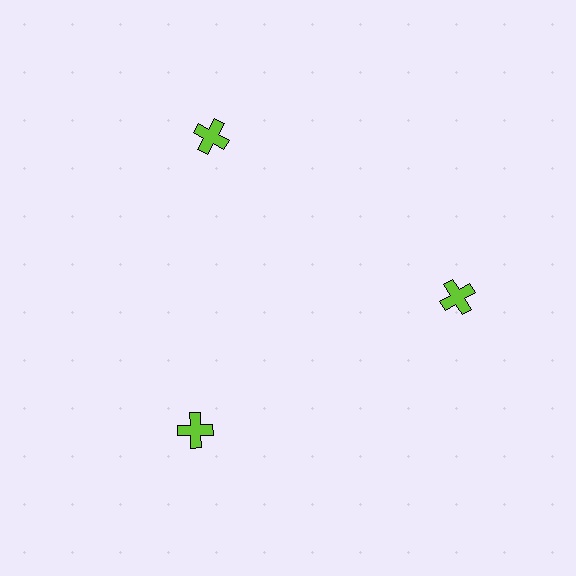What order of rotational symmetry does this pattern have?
This pattern has 3-fold rotational symmetry.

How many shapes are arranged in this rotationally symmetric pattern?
There are 3 shapes, arranged in 3 groups of 1.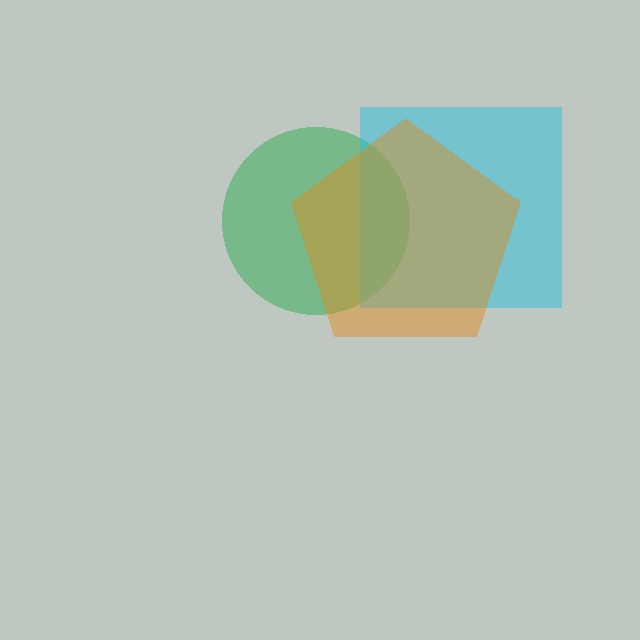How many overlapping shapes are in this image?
There are 3 overlapping shapes in the image.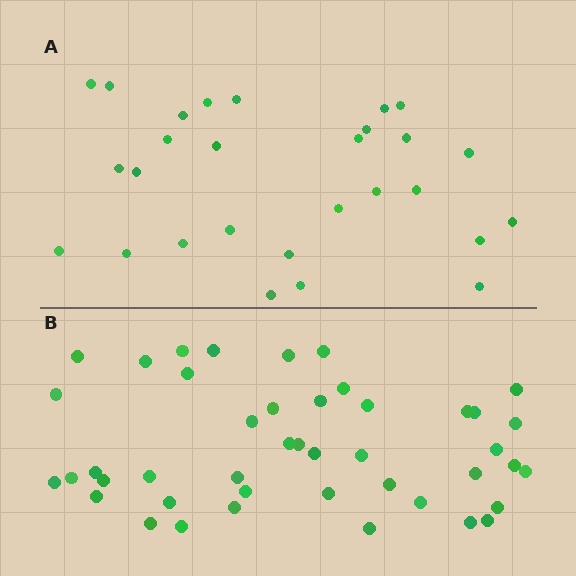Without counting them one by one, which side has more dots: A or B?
Region B (the bottom region) has more dots.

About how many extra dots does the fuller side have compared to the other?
Region B has approximately 15 more dots than region A.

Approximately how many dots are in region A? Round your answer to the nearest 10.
About 30 dots. (The exact count is 28, which rounds to 30.)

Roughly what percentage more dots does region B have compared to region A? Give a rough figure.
About 55% more.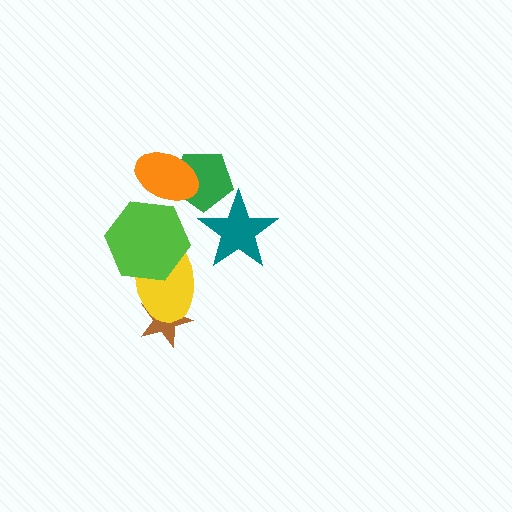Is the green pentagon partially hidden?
Yes, it is partially covered by another shape.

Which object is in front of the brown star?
The yellow ellipse is in front of the brown star.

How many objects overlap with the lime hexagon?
2 objects overlap with the lime hexagon.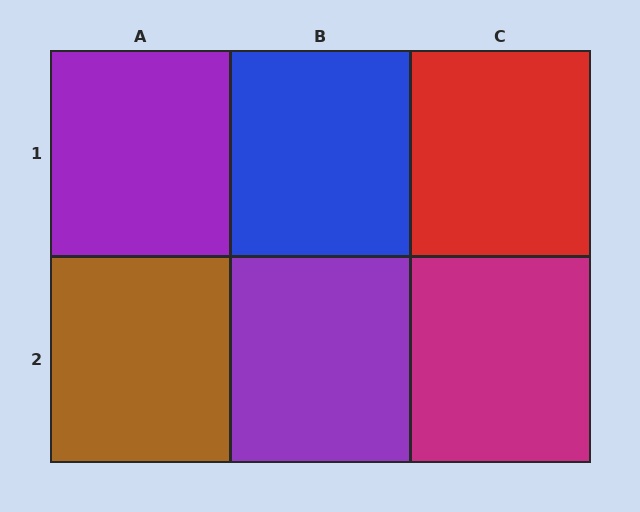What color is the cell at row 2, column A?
Brown.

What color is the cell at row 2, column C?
Magenta.